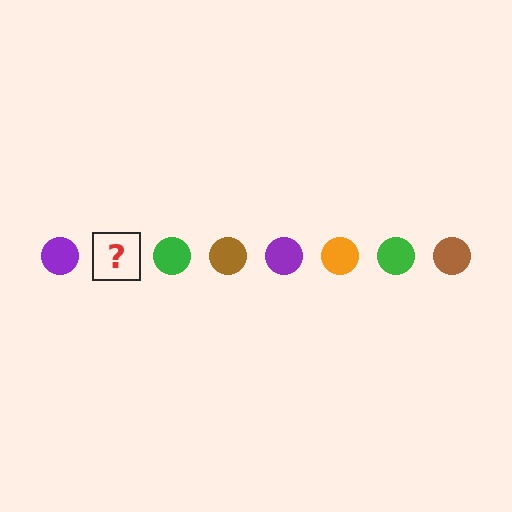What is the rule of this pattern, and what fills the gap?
The rule is that the pattern cycles through purple, orange, green, brown circles. The gap should be filled with an orange circle.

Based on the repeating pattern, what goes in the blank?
The blank should be an orange circle.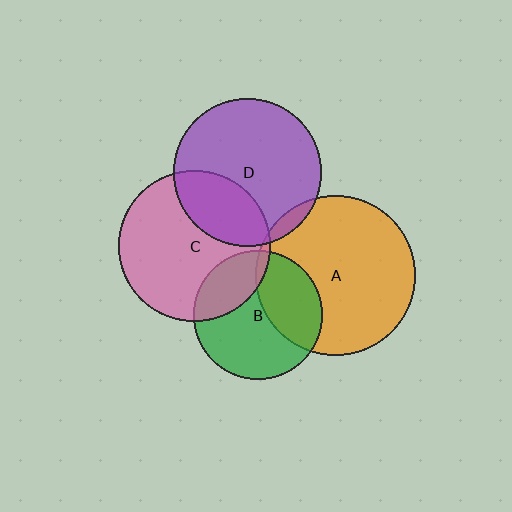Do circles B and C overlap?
Yes.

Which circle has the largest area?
Circle A (orange).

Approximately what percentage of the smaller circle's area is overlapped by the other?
Approximately 25%.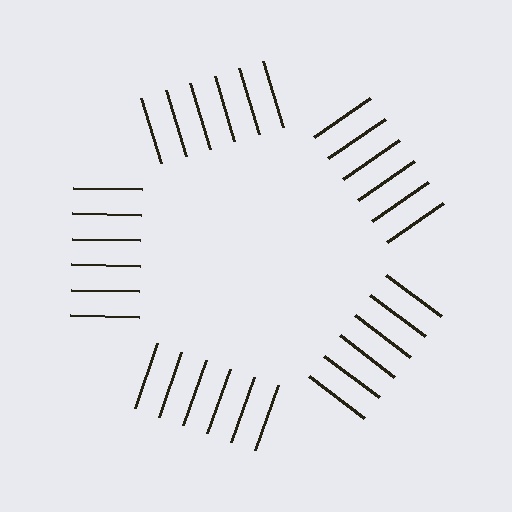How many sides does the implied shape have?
5 sides — the line-ends trace a pentagon.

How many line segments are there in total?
30 — 6 along each of the 5 edges.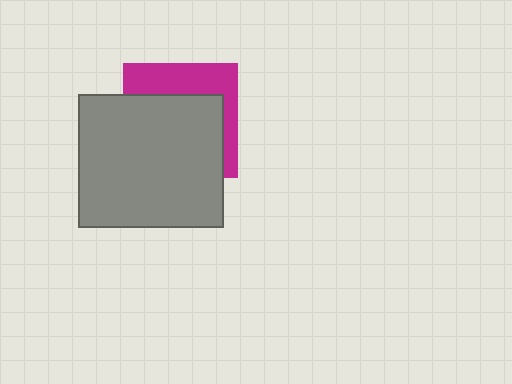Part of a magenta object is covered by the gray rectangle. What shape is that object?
It is a square.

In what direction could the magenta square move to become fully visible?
The magenta square could move up. That would shift it out from behind the gray rectangle entirely.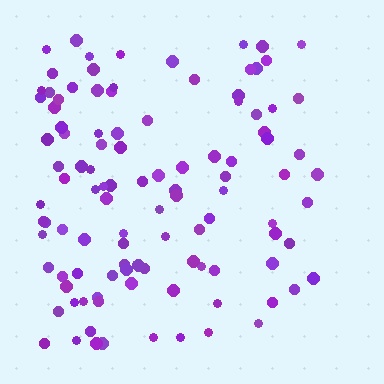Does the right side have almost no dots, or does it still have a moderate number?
Still a moderate number, just noticeably fewer than the left.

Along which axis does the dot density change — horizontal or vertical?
Horizontal.